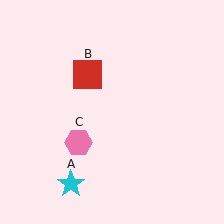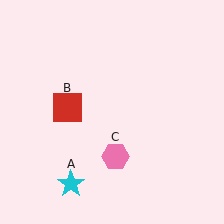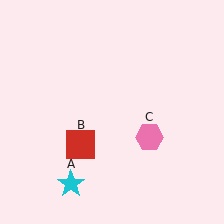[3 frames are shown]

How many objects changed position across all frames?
2 objects changed position: red square (object B), pink hexagon (object C).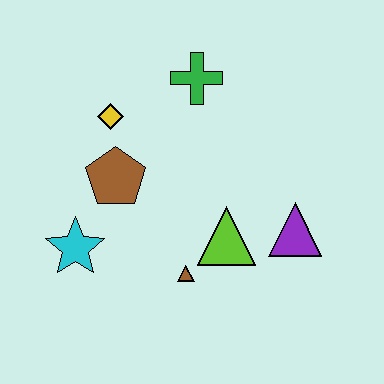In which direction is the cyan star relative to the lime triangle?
The cyan star is to the left of the lime triangle.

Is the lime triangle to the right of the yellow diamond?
Yes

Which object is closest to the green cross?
The yellow diamond is closest to the green cross.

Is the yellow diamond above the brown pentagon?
Yes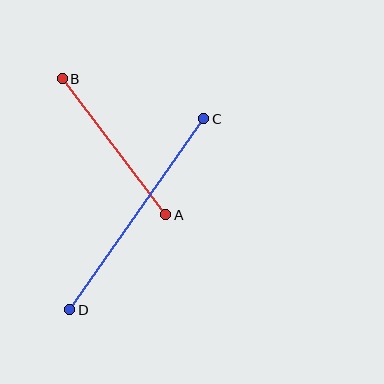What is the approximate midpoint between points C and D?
The midpoint is at approximately (137, 214) pixels.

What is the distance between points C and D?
The distance is approximately 233 pixels.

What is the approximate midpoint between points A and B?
The midpoint is at approximately (114, 147) pixels.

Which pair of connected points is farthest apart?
Points C and D are farthest apart.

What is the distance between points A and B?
The distance is approximately 171 pixels.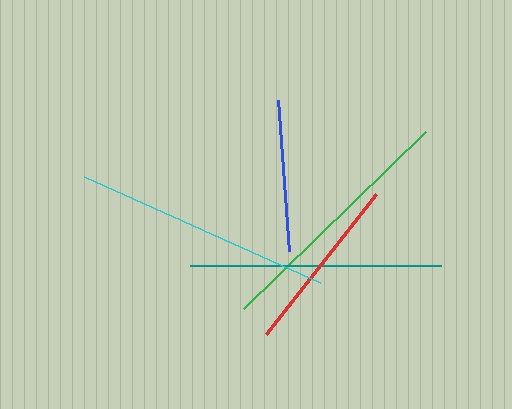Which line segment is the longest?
The cyan line is the longest at approximately 259 pixels.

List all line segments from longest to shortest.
From longest to shortest: cyan, green, teal, red, blue.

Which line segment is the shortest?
The blue line is the shortest at approximately 151 pixels.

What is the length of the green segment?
The green segment is approximately 254 pixels long.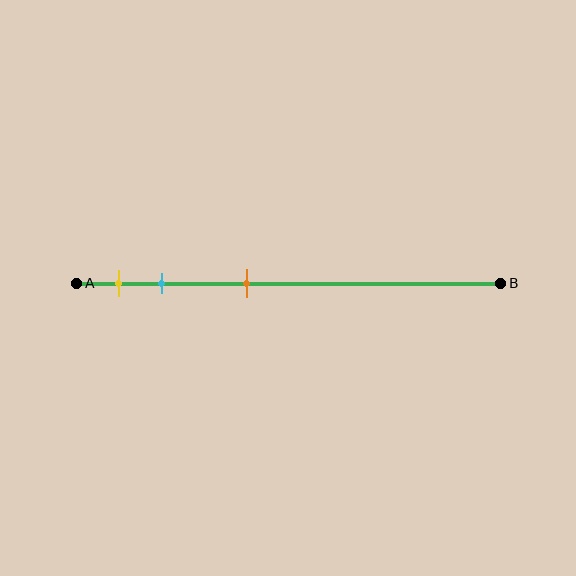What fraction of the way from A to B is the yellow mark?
The yellow mark is approximately 10% (0.1) of the way from A to B.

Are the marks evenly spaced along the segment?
No, the marks are not evenly spaced.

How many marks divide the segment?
There are 3 marks dividing the segment.